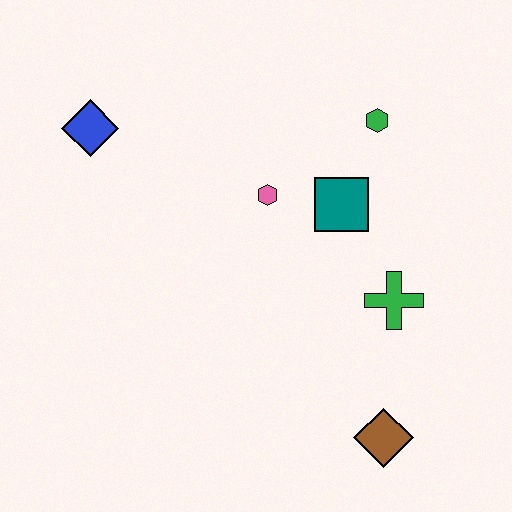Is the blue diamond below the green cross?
No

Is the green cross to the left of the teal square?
No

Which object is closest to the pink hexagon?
The teal square is closest to the pink hexagon.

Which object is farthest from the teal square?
The blue diamond is farthest from the teal square.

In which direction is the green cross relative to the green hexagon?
The green cross is below the green hexagon.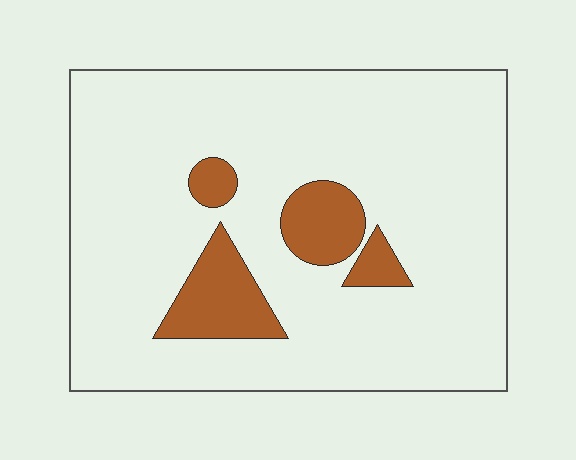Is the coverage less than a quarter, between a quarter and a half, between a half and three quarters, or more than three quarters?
Less than a quarter.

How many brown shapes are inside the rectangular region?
4.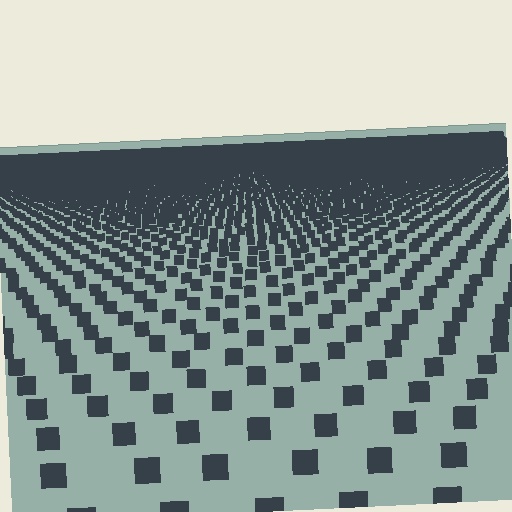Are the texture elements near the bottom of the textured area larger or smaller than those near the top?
Larger. Near the bottom, elements are closer to the viewer and appear at a bigger on-screen size.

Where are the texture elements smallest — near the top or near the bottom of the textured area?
Near the top.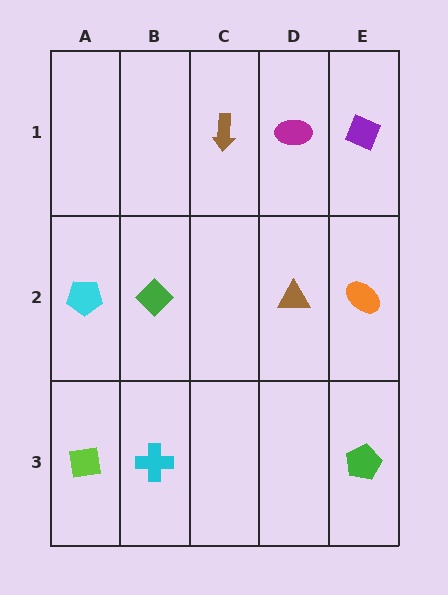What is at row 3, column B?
A cyan cross.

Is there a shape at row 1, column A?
No, that cell is empty.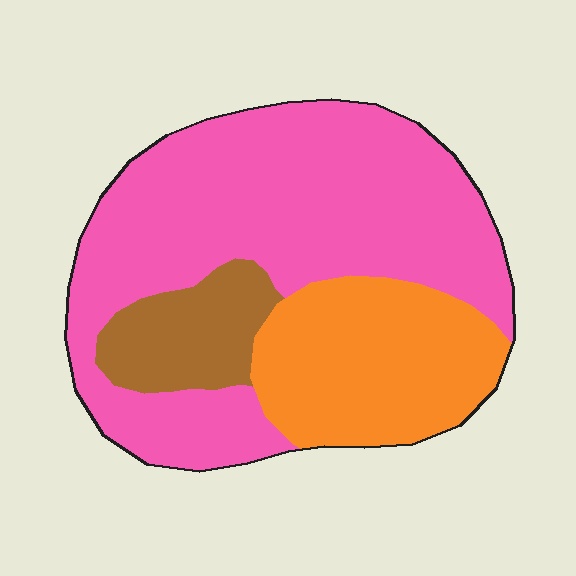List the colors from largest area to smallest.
From largest to smallest: pink, orange, brown.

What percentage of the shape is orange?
Orange takes up about one quarter (1/4) of the shape.